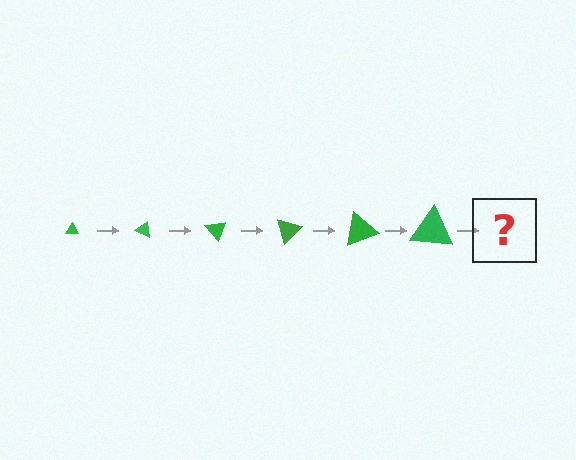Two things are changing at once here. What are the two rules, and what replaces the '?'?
The two rules are that the triangle grows larger each step and it rotates 25 degrees each step. The '?' should be a triangle, larger than the previous one and rotated 150 degrees from the start.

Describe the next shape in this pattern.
It should be a triangle, larger than the previous one and rotated 150 degrees from the start.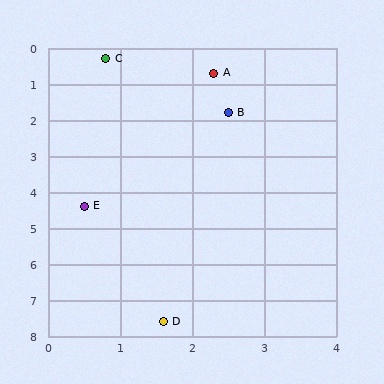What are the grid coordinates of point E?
Point E is at approximately (0.5, 4.4).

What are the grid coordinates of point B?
Point B is at approximately (2.5, 1.8).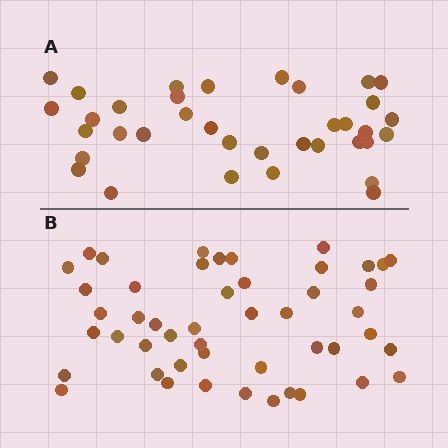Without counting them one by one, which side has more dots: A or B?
Region B (the bottom region) has more dots.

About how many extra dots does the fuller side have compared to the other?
Region B has roughly 12 or so more dots than region A.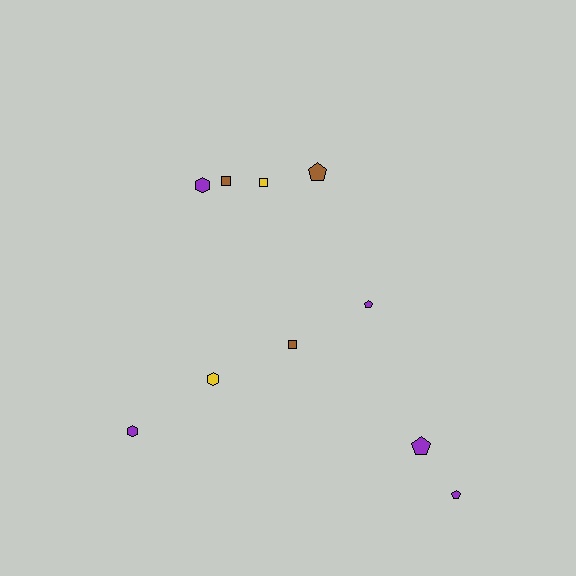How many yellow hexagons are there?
There is 1 yellow hexagon.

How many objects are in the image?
There are 10 objects.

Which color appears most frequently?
Purple, with 5 objects.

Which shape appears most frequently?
Pentagon, with 4 objects.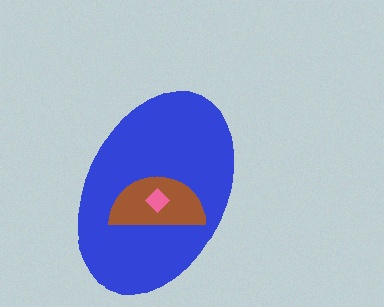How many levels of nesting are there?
3.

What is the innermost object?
The pink diamond.